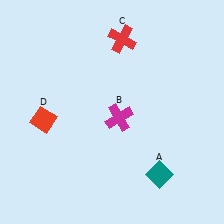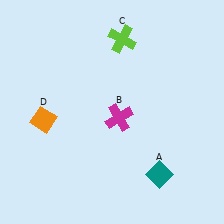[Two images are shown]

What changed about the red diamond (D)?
In Image 1, D is red. In Image 2, it changed to orange.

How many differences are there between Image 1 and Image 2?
There are 2 differences between the two images.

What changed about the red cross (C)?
In Image 1, C is red. In Image 2, it changed to lime.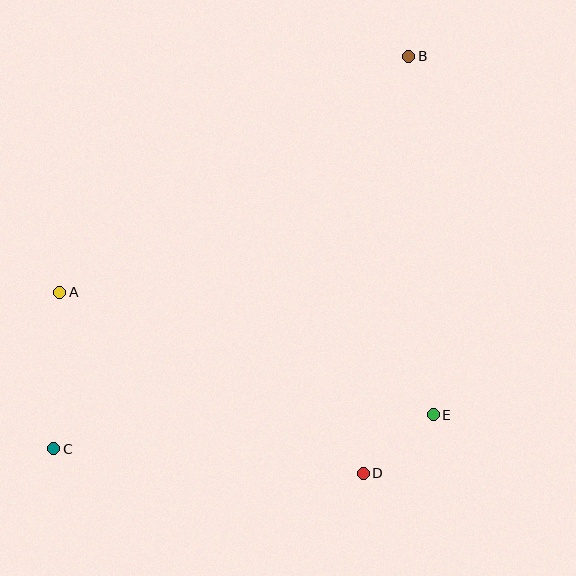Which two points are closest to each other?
Points D and E are closest to each other.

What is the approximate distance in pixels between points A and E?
The distance between A and E is approximately 393 pixels.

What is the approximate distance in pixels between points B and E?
The distance between B and E is approximately 359 pixels.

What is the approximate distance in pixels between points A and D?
The distance between A and D is approximately 353 pixels.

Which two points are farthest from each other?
Points B and C are farthest from each other.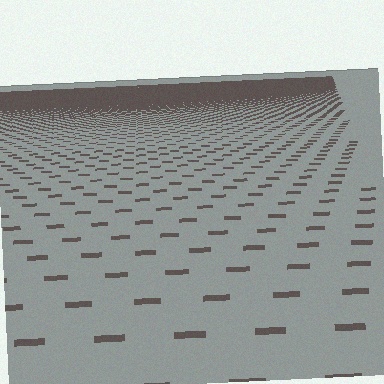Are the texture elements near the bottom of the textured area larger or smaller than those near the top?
Larger. Near the bottom, elements are closer to the viewer and appear at a bigger on-screen size.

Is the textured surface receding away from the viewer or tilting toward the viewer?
The surface is receding away from the viewer. Texture elements get smaller and denser toward the top.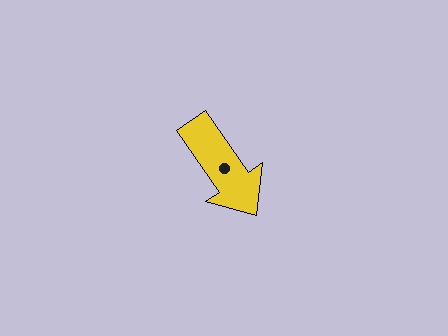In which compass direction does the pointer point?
Southeast.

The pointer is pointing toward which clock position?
Roughly 5 o'clock.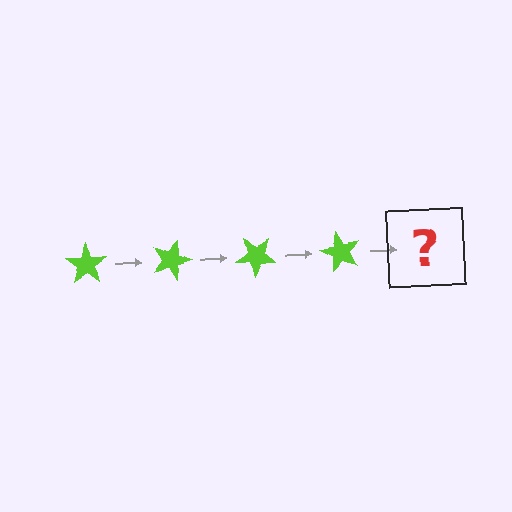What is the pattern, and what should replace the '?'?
The pattern is that the star rotates 20 degrees each step. The '?' should be a lime star rotated 80 degrees.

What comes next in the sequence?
The next element should be a lime star rotated 80 degrees.